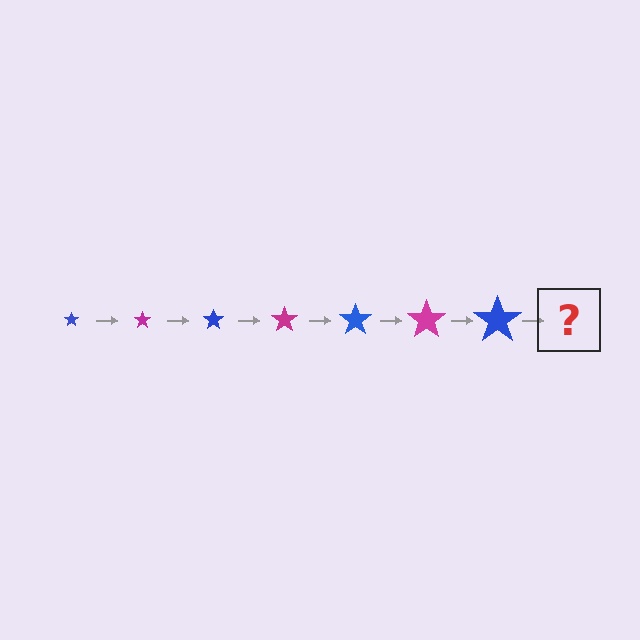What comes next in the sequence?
The next element should be a magenta star, larger than the previous one.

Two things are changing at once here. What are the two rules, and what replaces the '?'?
The two rules are that the star grows larger each step and the color cycles through blue and magenta. The '?' should be a magenta star, larger than the previous one.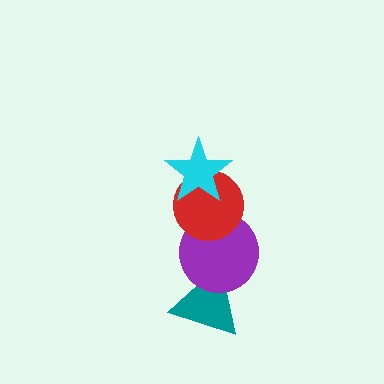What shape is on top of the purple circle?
The red circle is on top of the purple circle.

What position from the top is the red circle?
The red circle is 2nd from the top.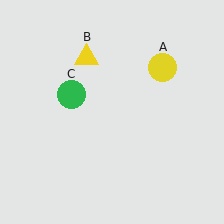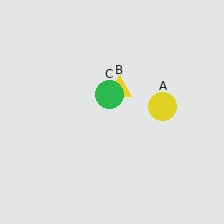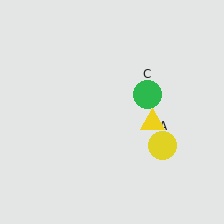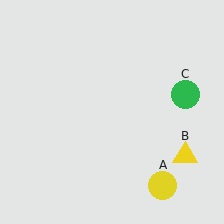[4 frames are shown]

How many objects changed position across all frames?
3 objects changed position: yellow circle (object A), yellow triangle (object B), green circle (object C).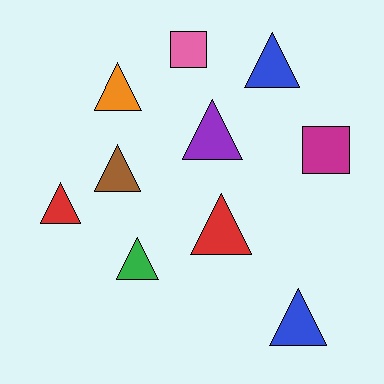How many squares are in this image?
There are 2 squares.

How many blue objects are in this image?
There are 2 blue objects.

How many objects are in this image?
There are 10 objects.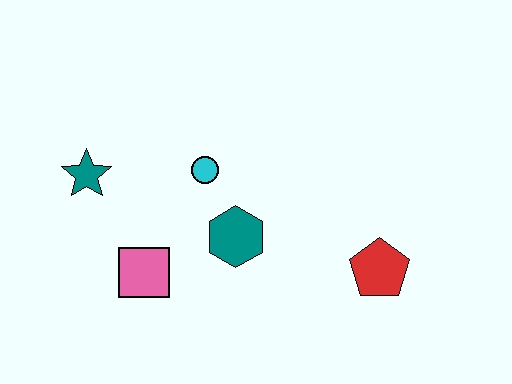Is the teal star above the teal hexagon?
Yes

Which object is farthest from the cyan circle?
The red pentagon is farthest from the cyan circle.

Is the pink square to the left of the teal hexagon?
Yes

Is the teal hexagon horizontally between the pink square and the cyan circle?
No